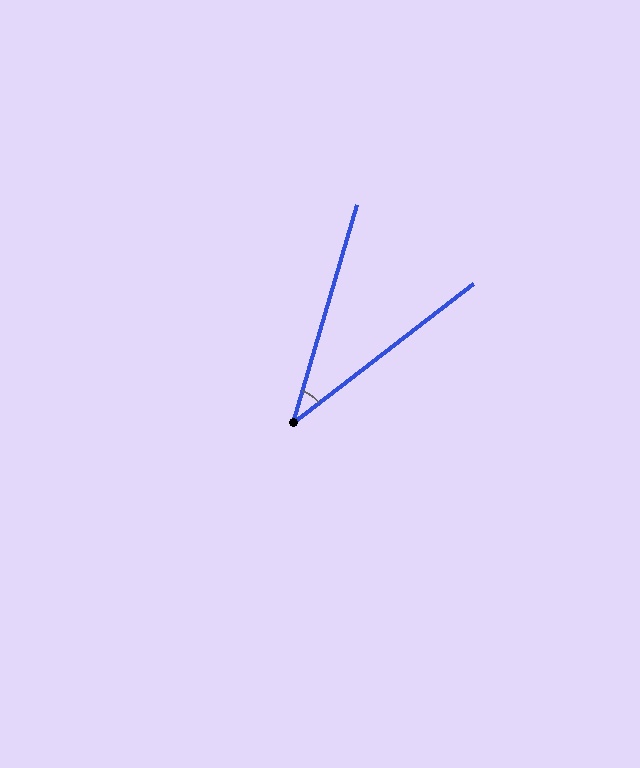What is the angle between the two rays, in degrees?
Approximately 36 degrees.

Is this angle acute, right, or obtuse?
It is acute.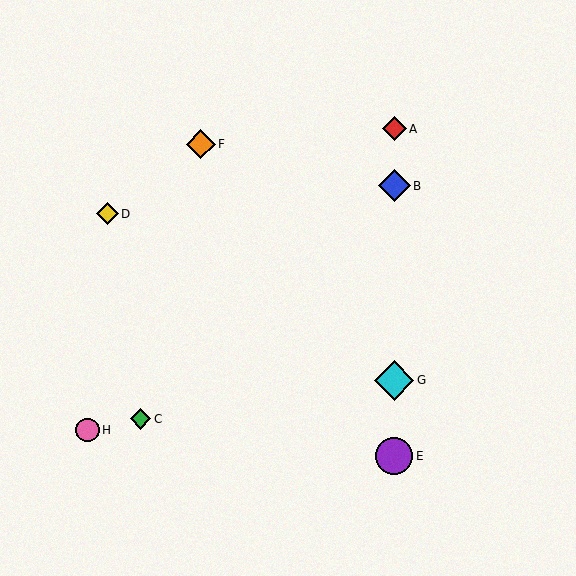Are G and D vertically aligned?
No, G is at x≈394 and D is at x≈107.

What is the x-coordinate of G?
Object G is at x≈394.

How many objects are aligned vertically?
4 objects (A, B, E, G) are aligned vertically.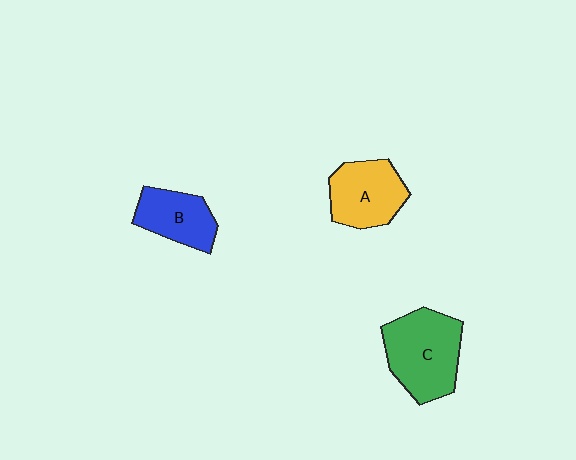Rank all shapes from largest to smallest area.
From largest to smallest: C (green), A (yellow), B (blue).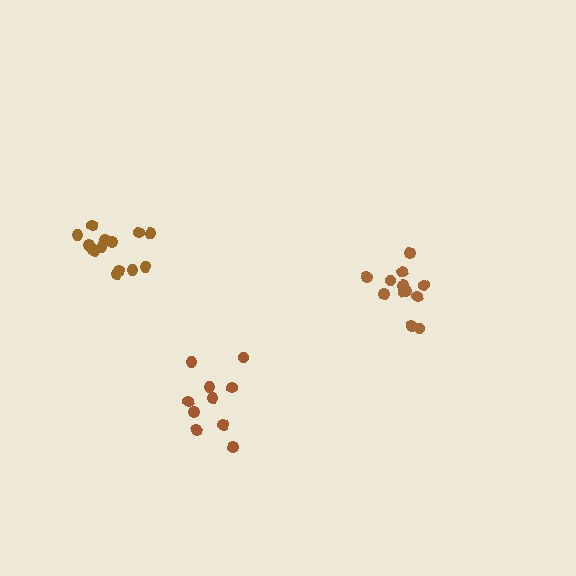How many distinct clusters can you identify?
There are 3 distinct clusters.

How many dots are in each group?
Group 1: 12 dots, Group 2: 14 dots, Group 3: 10 dots (36 total).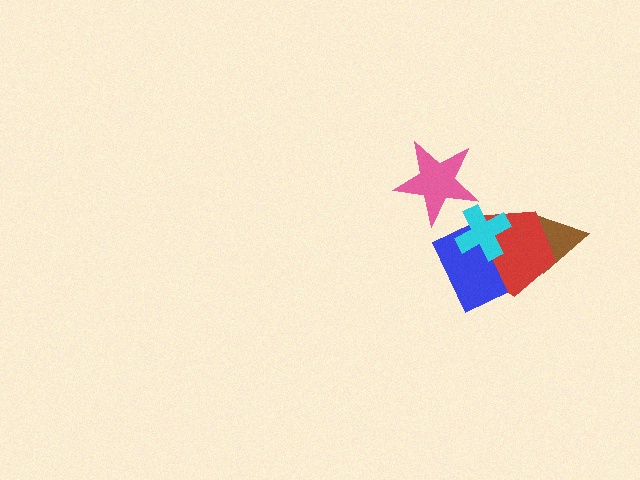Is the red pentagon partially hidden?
Yes, it is partially covered by another shape.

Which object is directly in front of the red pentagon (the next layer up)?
The blue rectangle is directly in front of the red pentagon.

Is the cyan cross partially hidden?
No, no other shape covers it.